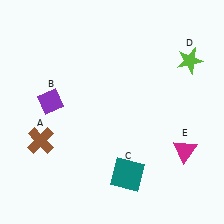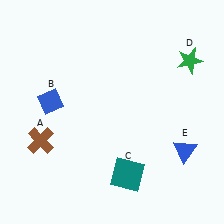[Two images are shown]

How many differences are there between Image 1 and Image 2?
There are 3 differences between the two images.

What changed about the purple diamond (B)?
In Image 1, B is purple. In Image 2, it changed to blue.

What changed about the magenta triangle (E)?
In Image 1, E is magenta. In Image 2, it changed to blue.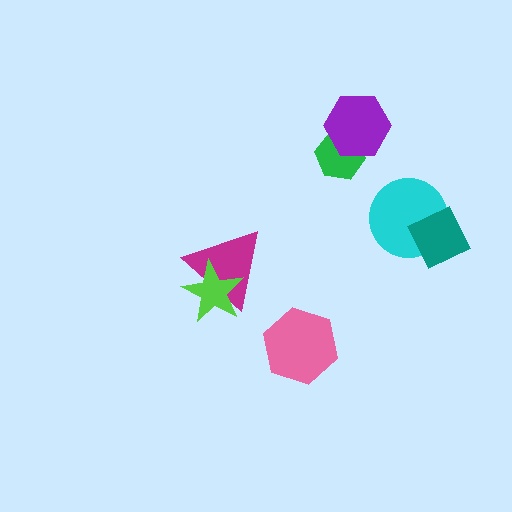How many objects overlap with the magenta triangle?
1 object overlaps with the magenta triangle.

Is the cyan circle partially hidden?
Yes, it is partially covered by another shape.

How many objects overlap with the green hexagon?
1 object overlaps with the green hexagon.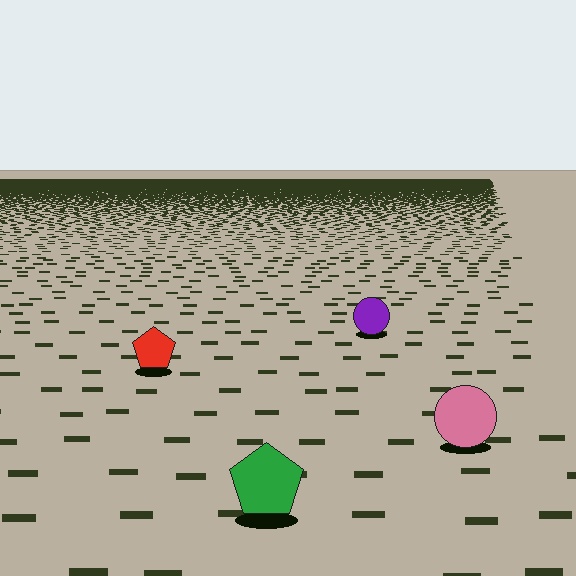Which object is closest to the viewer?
The green pentagon is closest. The texture marks near it are larger and more spread out.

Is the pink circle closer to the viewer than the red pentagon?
Yes. The pink circle is closer — you can tell from the texture gradient: the ground texture is coarser near it.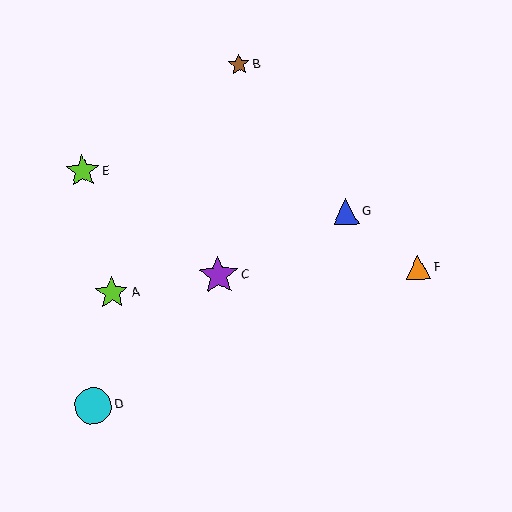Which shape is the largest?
The purple star (labeled C) is the largest.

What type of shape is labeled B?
Shape B is a brown star.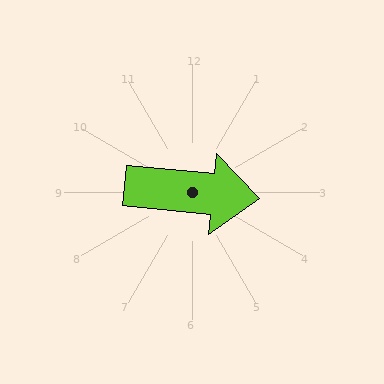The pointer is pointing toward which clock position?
Roughly 3 o'clock.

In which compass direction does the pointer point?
East.